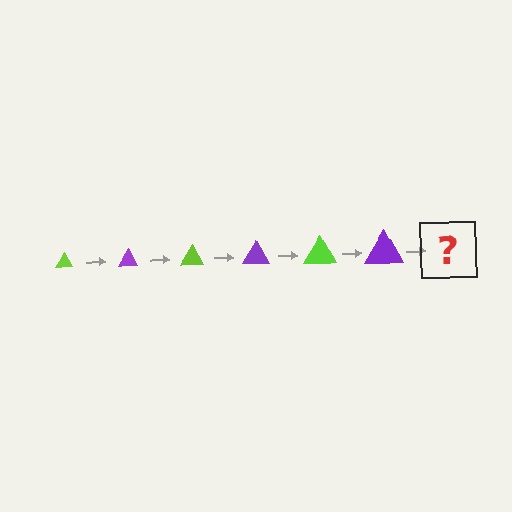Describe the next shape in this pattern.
It should be a lime triangle, larger than the previous one.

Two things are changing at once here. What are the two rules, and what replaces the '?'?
The two rules are that the triangle grows larger each step and the color cycles through lime and purple. The '?' should be a lime triangle, larger than the previous one.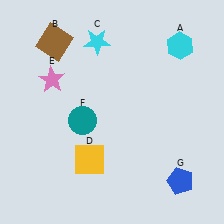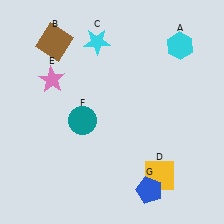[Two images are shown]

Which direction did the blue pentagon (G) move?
The blue pentagon (G) moved left.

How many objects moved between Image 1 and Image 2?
2 objects moved between the two images.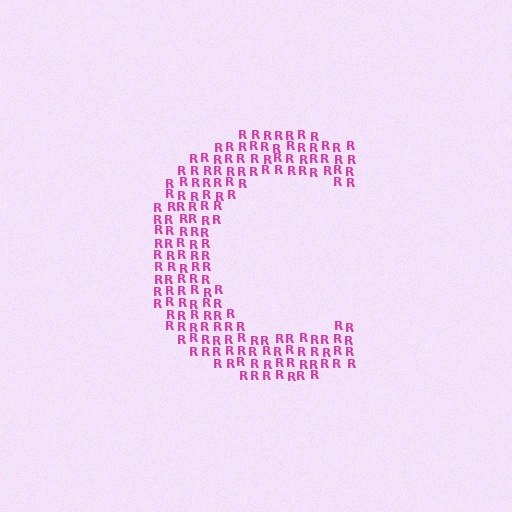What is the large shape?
The large shape is the letter C.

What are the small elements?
The small elements are letter R's.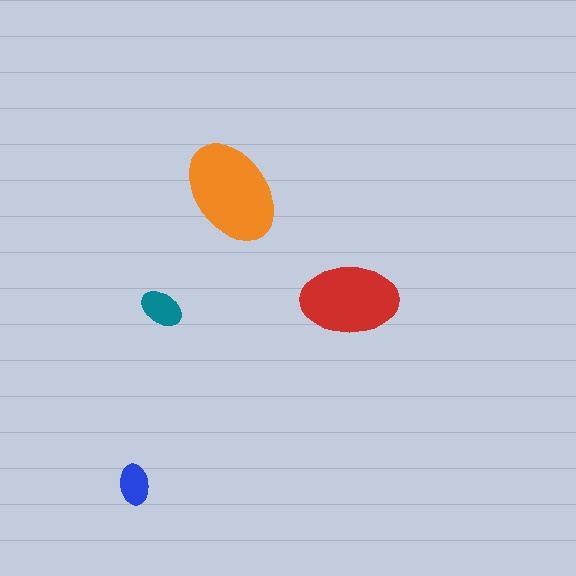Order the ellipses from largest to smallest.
the orange one, the red one, the teal one, the blue one.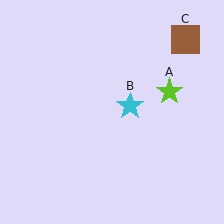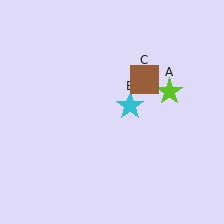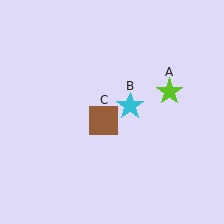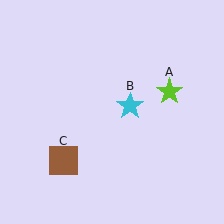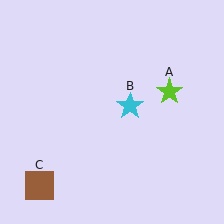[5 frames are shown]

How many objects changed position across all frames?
1 object changed position: brown square (object C).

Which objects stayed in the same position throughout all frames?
Lime star (object A) and cyan star (object B) remained stationary.